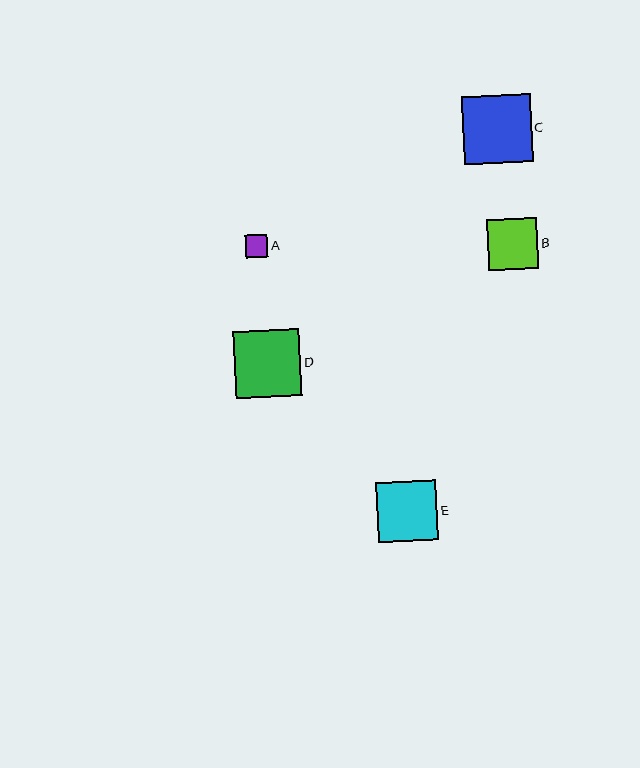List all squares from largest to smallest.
From largest to smallest: C, D, E, B, A.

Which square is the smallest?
Square A is the smallest with a size of approximately 22 pixels.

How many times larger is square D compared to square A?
Square D is approximately 3.0 times the size of square A.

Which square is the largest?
Square C is the largest with a size of approximately 68 pixels.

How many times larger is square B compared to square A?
Square B is approximately 2.2 times the size of square A.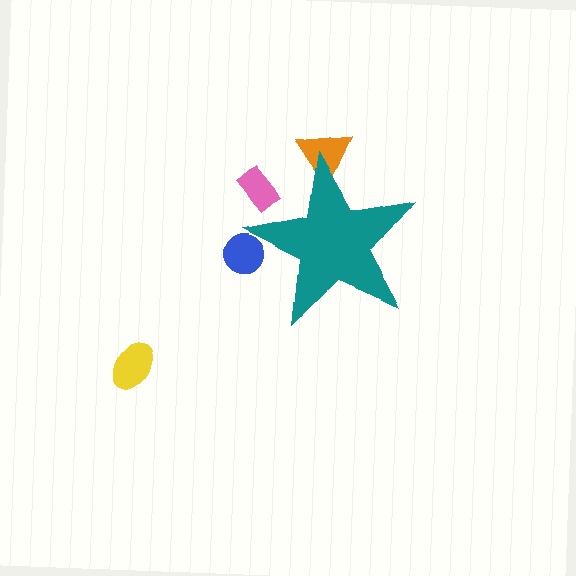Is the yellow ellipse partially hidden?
No, the yellow ellipse is fully visible.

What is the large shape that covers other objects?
A teal star.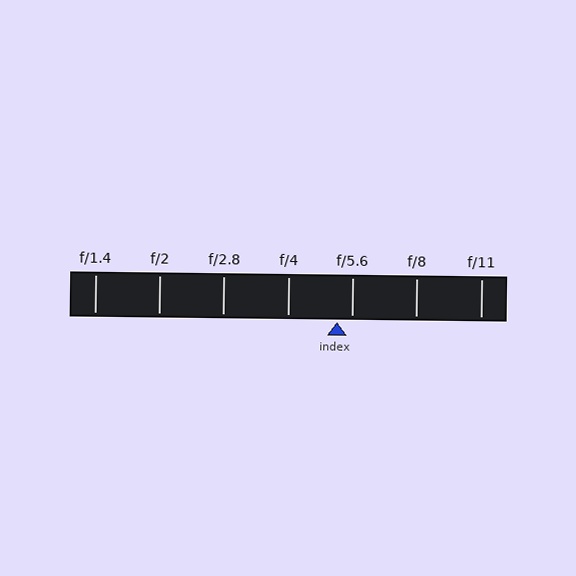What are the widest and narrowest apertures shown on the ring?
The widest aperture shown is f/1.4 and the narrowest is f/11.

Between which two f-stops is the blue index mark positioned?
The index mark is between f/4 and f/5.6.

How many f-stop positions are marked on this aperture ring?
There are 7 f-stop positions marked.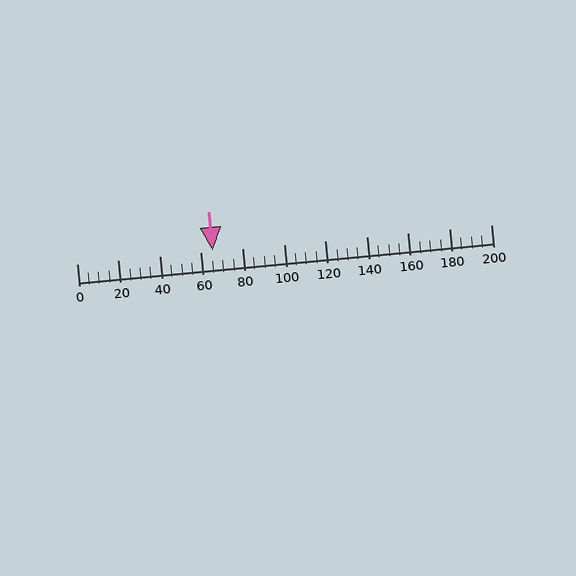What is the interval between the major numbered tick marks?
The major tick marks are spaced 20 units apart.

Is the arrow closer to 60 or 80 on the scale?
The arrow is closer to 60.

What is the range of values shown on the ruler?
The ruler shows values from 0 to 200.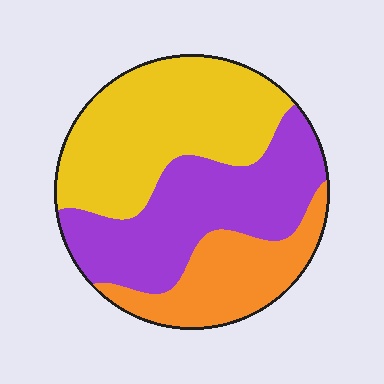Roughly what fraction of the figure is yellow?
Yellow covers 41% of the figure.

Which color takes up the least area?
Orange, at roughly 20%.